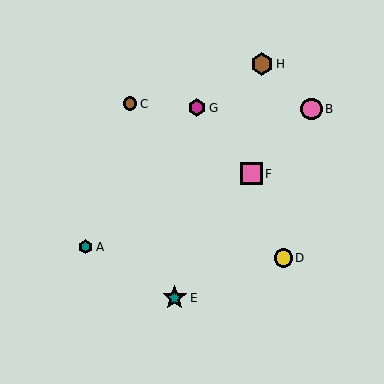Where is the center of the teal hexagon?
The center of the teal hexagon is at (85, 247).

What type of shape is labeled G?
Shape G is a magenta hexagon.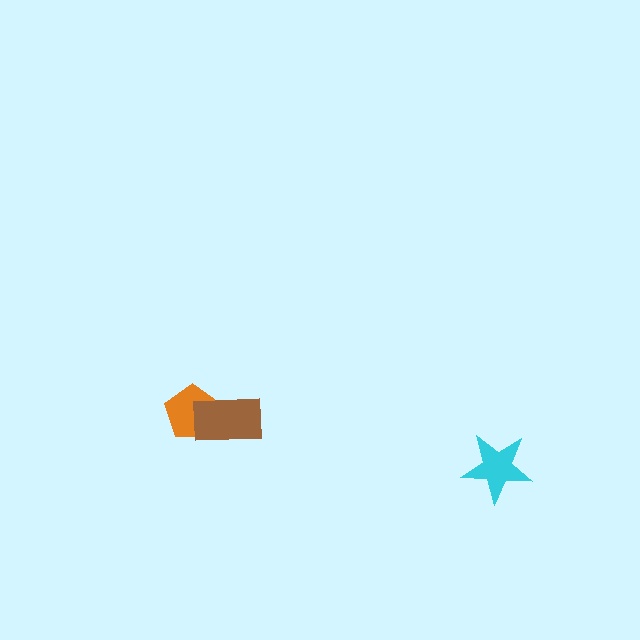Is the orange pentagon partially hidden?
Yes, it is partially covered by another shape.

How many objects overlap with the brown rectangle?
1 object overlaps with the brown rectangle.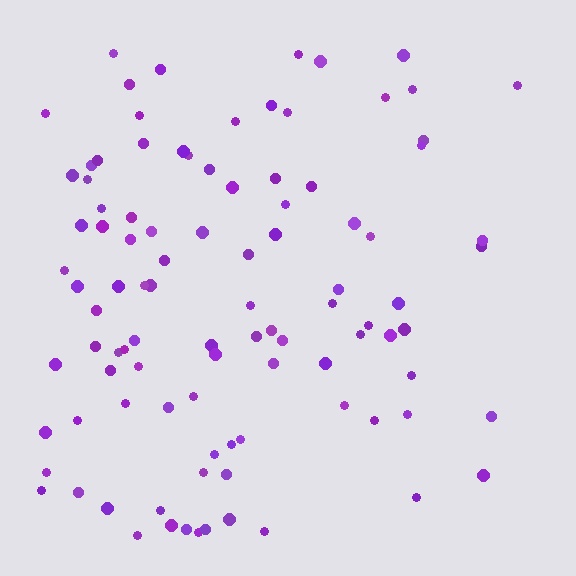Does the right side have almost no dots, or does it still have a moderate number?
Still a moderate number, just noticeably fewer than the left.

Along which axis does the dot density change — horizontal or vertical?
Horizontal.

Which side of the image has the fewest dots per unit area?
The right.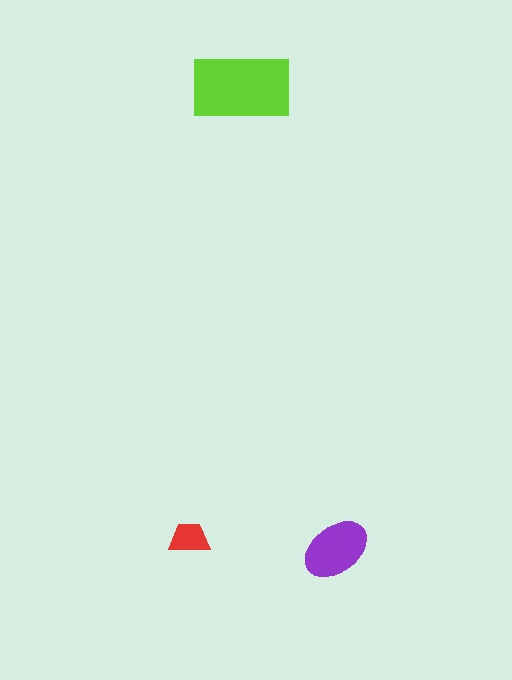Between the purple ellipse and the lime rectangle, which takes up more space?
The lime rectangle.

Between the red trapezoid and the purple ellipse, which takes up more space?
The purple ellipse.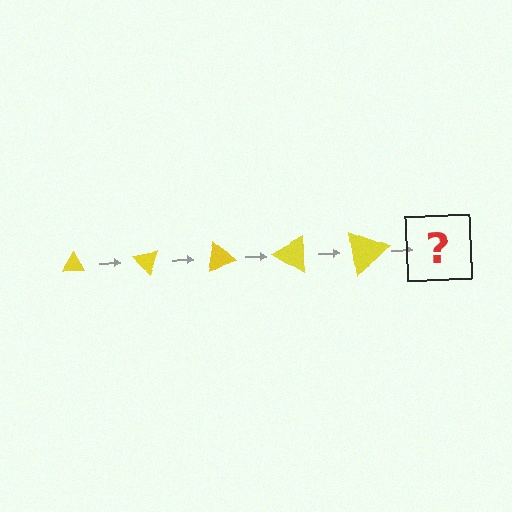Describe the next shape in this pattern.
It should be a triangle, larger than the previous one and rotated 250 degrees from the start.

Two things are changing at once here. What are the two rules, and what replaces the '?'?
The two rules are that the triangle grows larger each step and it rotates 50 degrees each step. The '?' should be a triangle, larger than the previous one and rotated 250 degrees from the start.